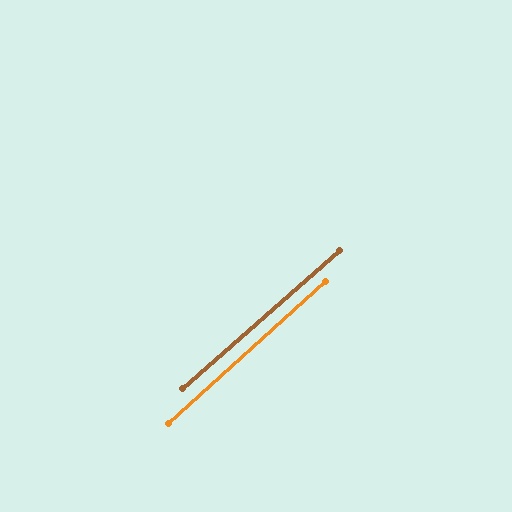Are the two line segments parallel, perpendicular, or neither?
Parallel — their directions differ by only 0.7°.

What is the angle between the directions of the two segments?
Approximately 1 degree.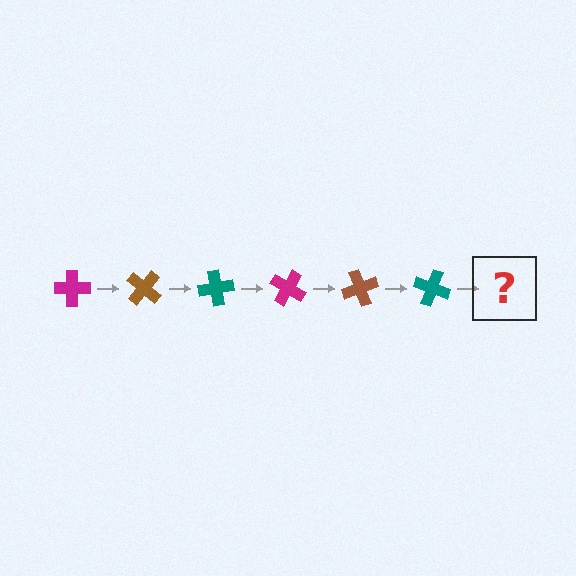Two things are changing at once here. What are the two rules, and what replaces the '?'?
The two rules are that it rotates 40 degrees each step and the color cycles through magenta, brown, and teal. The '?' should be a magenta cross, rotated 240 degrees from the start.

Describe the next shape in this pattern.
It should be a magenta cross, rotated 240 degrees from the start.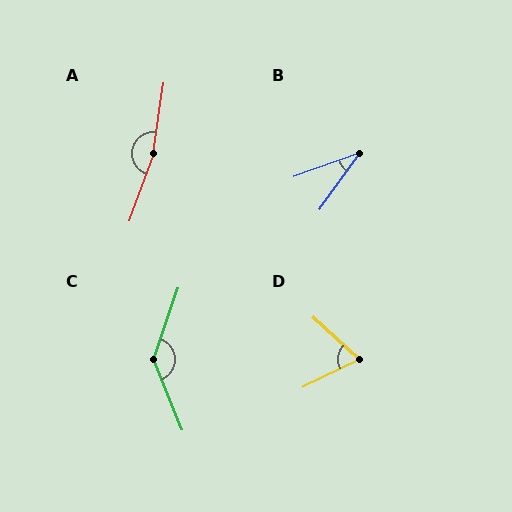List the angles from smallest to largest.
B (34°), D (69°), C (139°), A (168°).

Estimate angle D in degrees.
Approximately 69 degrees.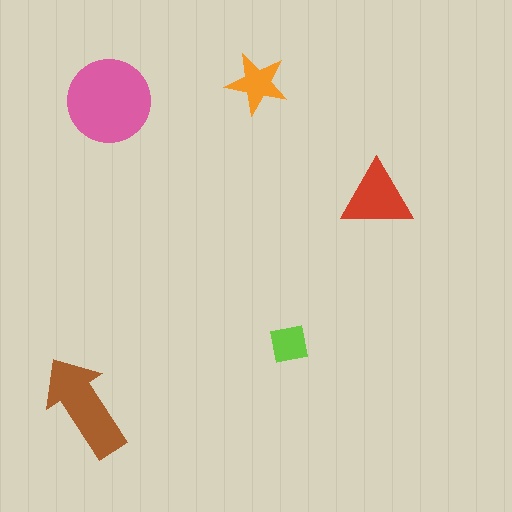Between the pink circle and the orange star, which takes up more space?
The pink circle.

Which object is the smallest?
The lime square.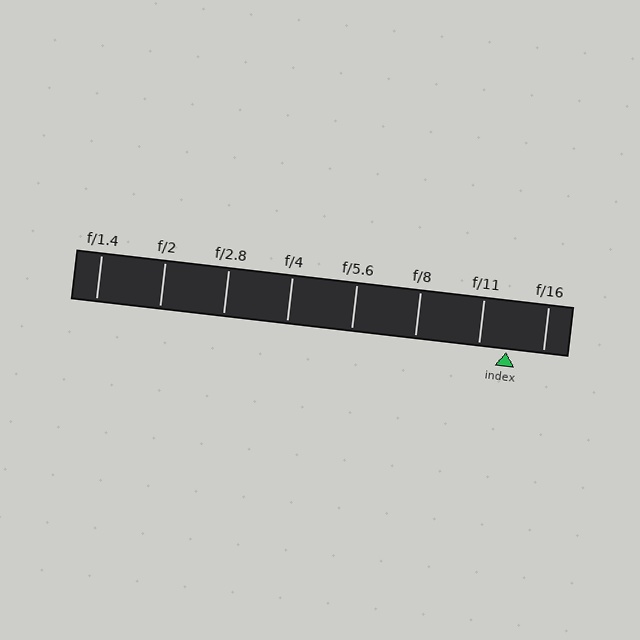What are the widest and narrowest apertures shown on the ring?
The widest aperture shown is f/1.4 and the narrowest is f/16.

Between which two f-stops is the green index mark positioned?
The index mark is between f/11 and f/16.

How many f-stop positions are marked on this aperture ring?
There are 8 f-stop positions marked.